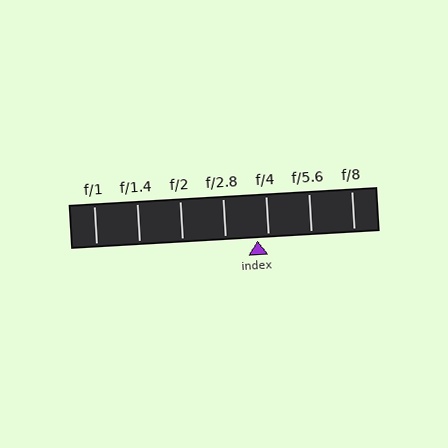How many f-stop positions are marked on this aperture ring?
There are 7 f-stop positions marked.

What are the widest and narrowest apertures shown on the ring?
The widest aperture shown is f/1 and the narrowest is f/8.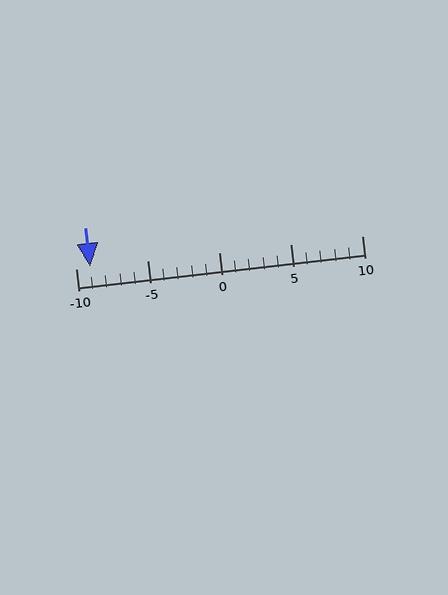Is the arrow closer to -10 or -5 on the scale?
The arrow is closer to -10.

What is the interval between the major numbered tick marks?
The major tick marks are spaced 5 units apart.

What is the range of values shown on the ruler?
The ruler shows values from -10 to 10.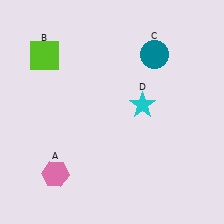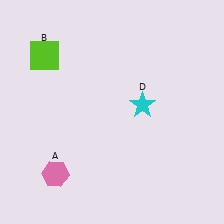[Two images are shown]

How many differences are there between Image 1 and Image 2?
There is 1 difference between the two images.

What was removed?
The teal circle (C) was removed in Image 2.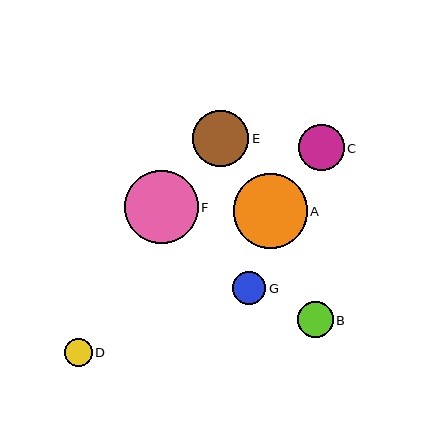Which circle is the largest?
Circle A is the largest with a size of approximately 74 pixels.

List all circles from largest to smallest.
From largest to smallest: A, F, E, C, B, G, D.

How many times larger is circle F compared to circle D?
Circle F is approximately 2.6 times the size of circle D.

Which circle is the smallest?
Circle D is the smallest with a size of approximately 28 pixels.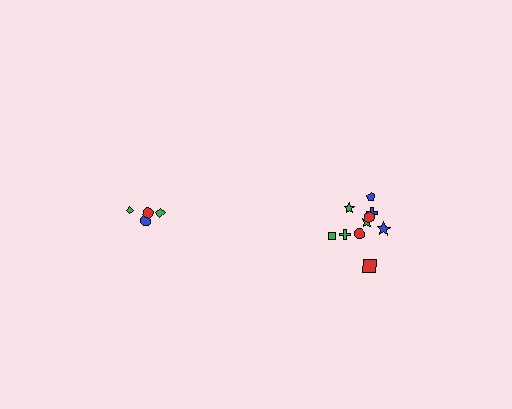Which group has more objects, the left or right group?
The right group.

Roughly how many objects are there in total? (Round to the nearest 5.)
Roughly 15 objects in total.